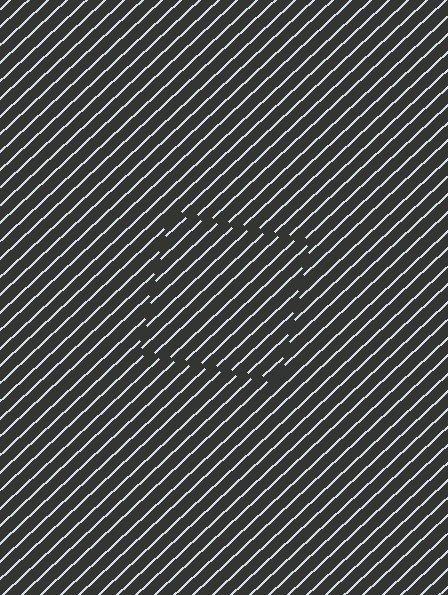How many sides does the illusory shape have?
4 sides — the line-ends trace a square.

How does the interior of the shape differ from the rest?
The interior of the shape contains the same grating, shifted by half a period — the contour is defined by the phase discontinuity where line-ends from the inner and outer gratings abut.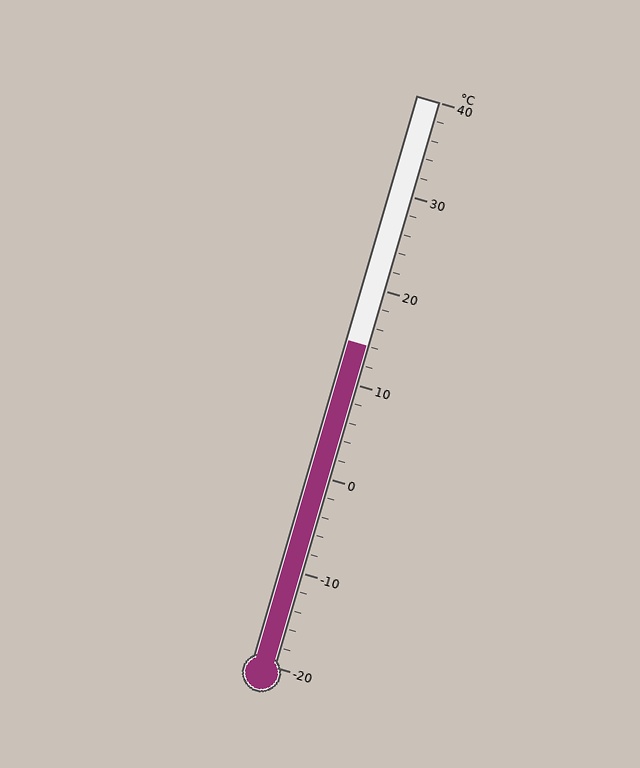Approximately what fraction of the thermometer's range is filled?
The thermometer is filled to approximately 55% of its range.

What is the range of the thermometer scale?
The thermometer scale ranges from -20°C to 40°C.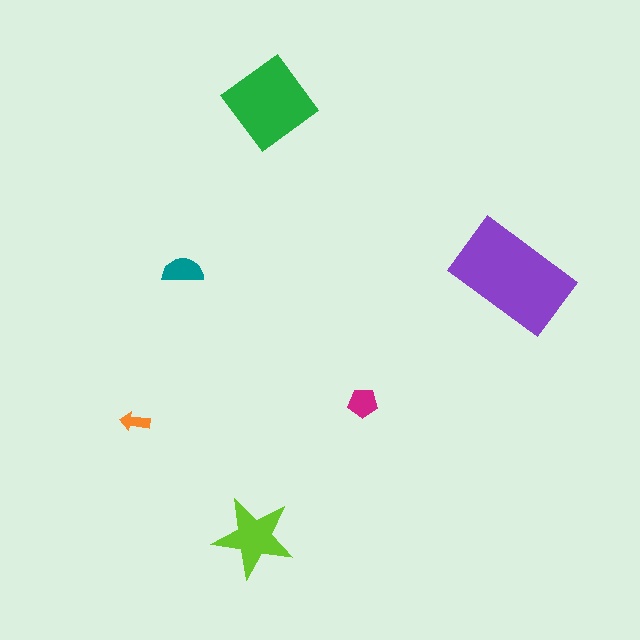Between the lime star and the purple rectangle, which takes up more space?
The purple rectangle.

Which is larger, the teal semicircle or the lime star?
The lime star.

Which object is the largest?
The purple rectangle.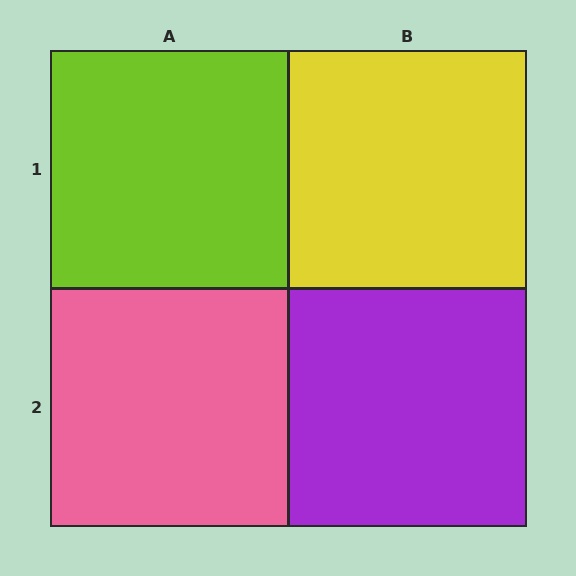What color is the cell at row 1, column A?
Lime.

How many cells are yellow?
1 cell is yellow.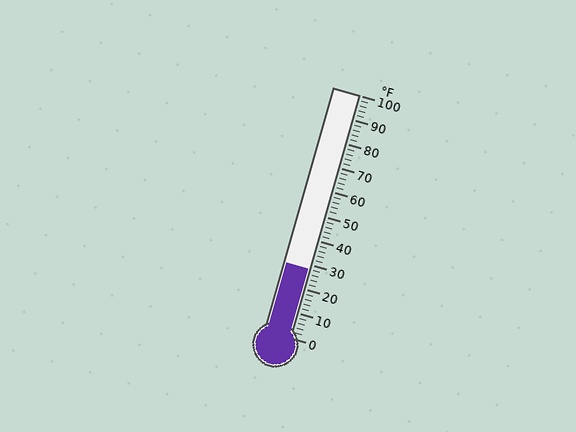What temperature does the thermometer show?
The thermometer shows approximately 28°F.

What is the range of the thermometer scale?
The thermometer scale ranges from 0°F to 100°F.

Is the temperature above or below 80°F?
The temperature is below 80°F.